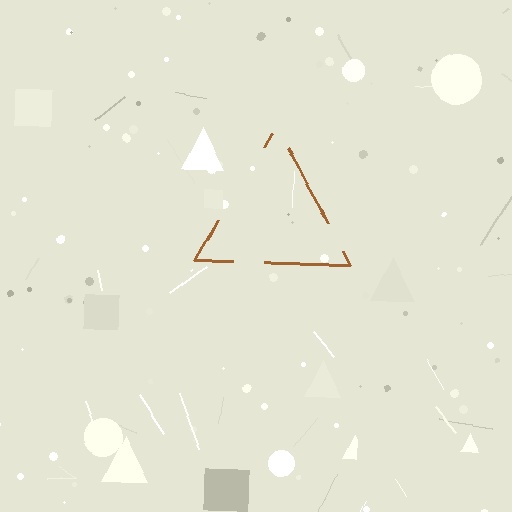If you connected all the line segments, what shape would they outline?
They would outline a triangle.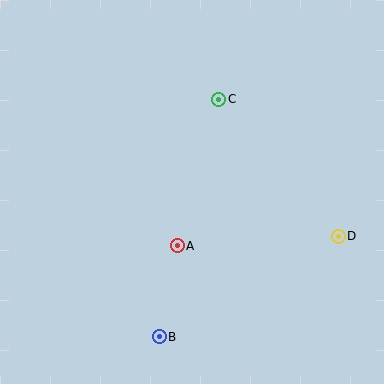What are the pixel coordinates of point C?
Point C is at (219, 99).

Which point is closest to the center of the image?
Point A at (177, 246) is closest to the center.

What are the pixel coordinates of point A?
Point A is at (177, 246).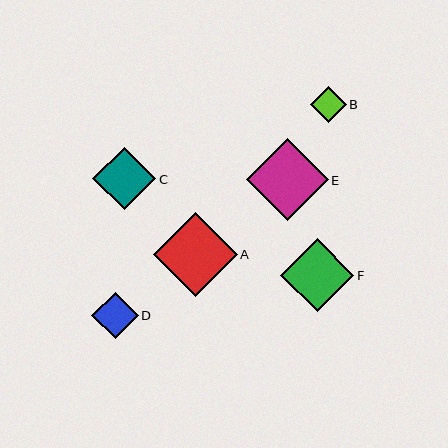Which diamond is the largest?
Diamond A is the largest with a size of approximately 84 pixels.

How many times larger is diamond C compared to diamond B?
Diamond C is approximately 1.8 times the size of diamond B.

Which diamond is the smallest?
Diamond B is the smallest with a size of approximately 35 pixels.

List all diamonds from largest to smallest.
From largest to smallest: A, E, F, C, D, B.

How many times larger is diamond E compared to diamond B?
Diamond E is approximately 2.3 times the size of diamond B.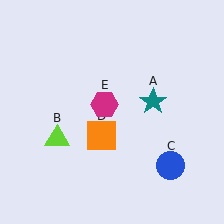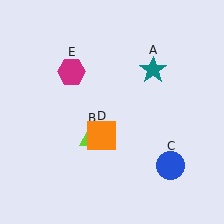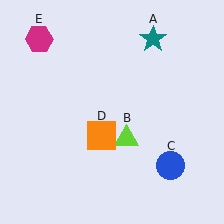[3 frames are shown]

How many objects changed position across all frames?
3 objects changed position: teal star (object A), lime triangle (object B), magenta hexagon (object E).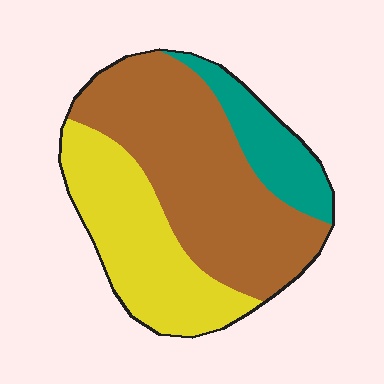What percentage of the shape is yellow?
Yellow takes up between a quarter and a half of the shape.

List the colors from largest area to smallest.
From largest to smallest: brown, yellow, teal.